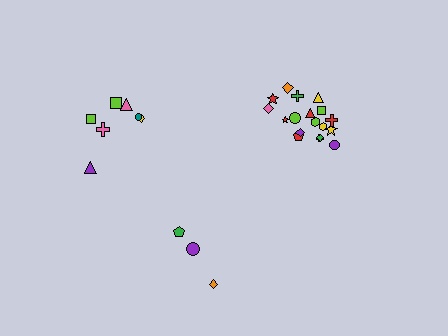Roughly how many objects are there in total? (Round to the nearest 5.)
Roughly 30 objects in total.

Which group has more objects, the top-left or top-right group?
The top-right group.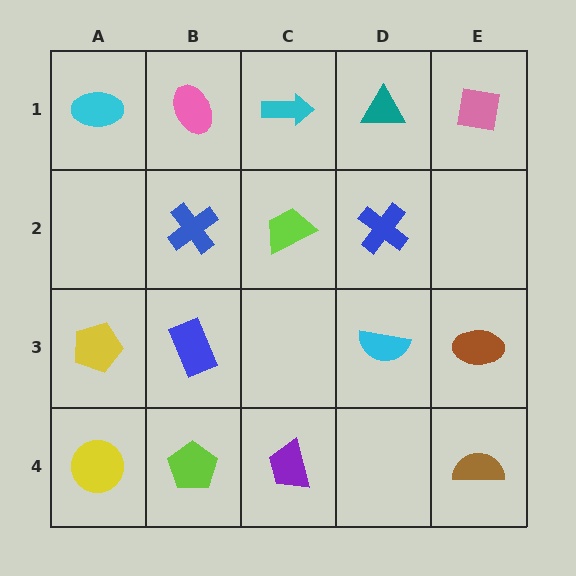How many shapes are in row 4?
4 shapes.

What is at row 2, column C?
A lime trapezoid.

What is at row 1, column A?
A cyan ellipse.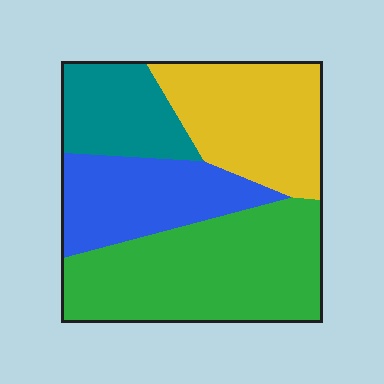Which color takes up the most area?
Green, at roughly 40%.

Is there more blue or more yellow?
Yellow.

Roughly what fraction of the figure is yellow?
Yellow covers around 25% of the figure.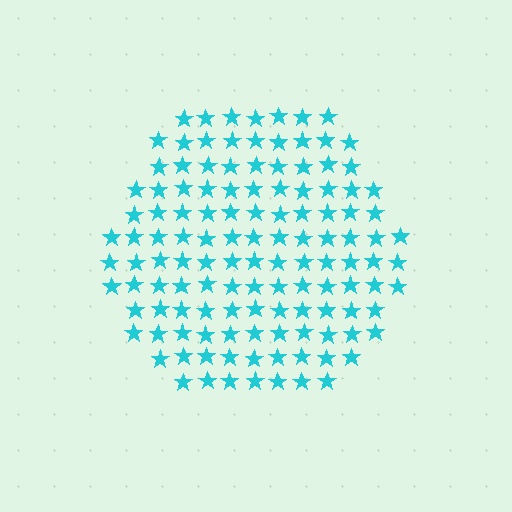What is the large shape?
The large shape is a hexagon.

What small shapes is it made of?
It is made of small stars.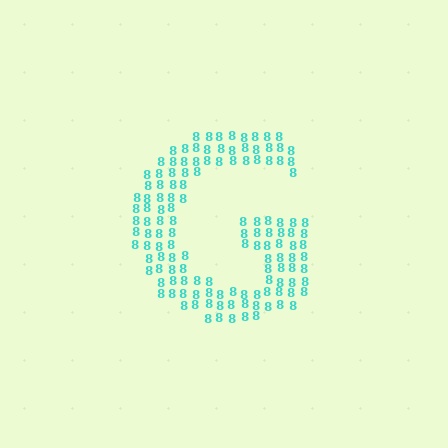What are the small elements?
The small elements are digit 8's.